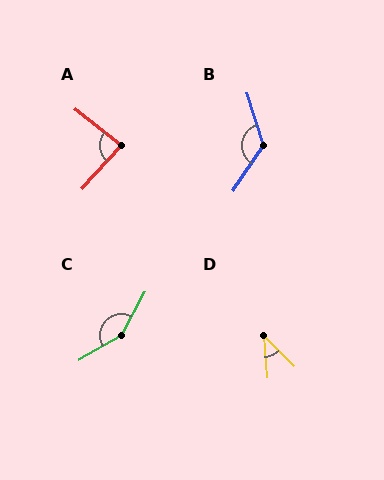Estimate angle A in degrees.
Approximately 86 degrees.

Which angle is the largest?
C, at approximately 148 degrees.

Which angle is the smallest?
D, at approximately 41 degrees.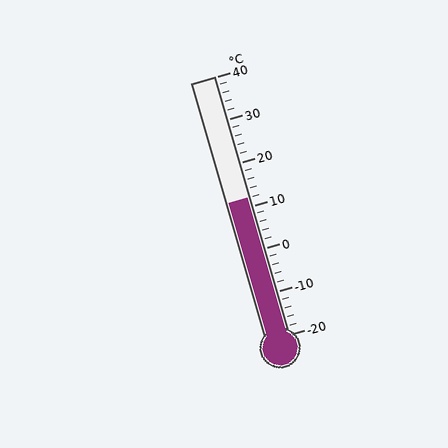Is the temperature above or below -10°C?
The temperature is above -10°C.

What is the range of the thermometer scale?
The thermometer scale ranges from -20°C to 40°C.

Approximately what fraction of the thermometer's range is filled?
The thermometer is filled to approximately 55% of its range.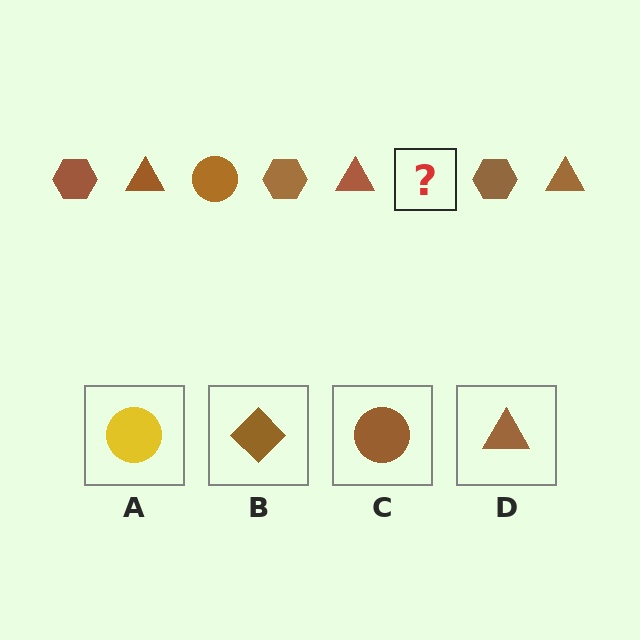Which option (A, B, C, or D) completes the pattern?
C.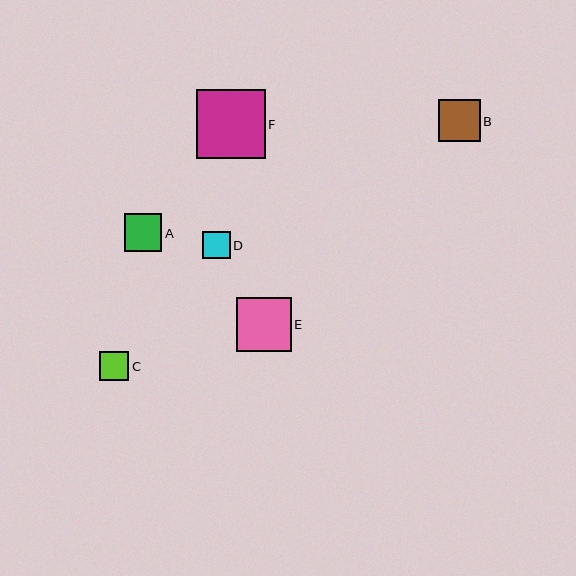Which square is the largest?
Square F is the largest with a size of approximately 69 pixels.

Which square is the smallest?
Square D is the smallest with a size of approximately 28 pixels.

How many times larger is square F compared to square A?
Square F is approximately 1.8 times the size of square A.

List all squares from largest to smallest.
From largest to smallest: F, E, B, A, C, D.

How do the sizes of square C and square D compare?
Square C and square D are approximately the same size.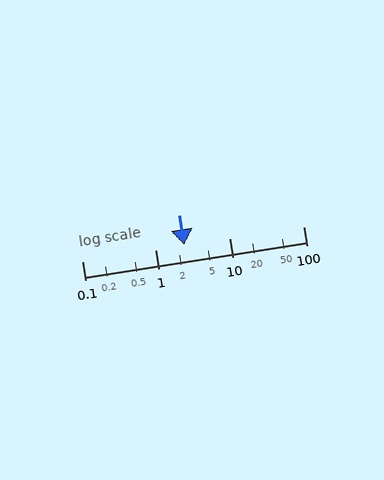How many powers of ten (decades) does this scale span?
The scale spans 3 decades, from 0.1 to 100.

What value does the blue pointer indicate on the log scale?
The pointer indicates approximately 2.4.